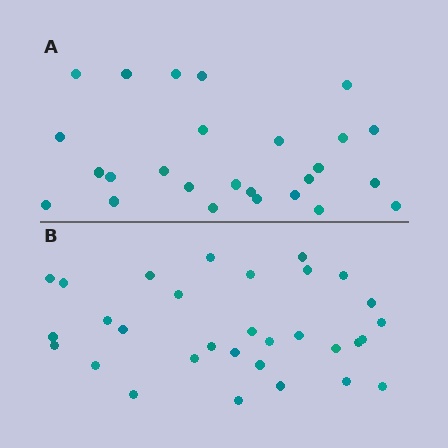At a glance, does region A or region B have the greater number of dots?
Region B (the bottom region) has more dots.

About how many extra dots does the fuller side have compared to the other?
Region B has about 5 more dots than region A.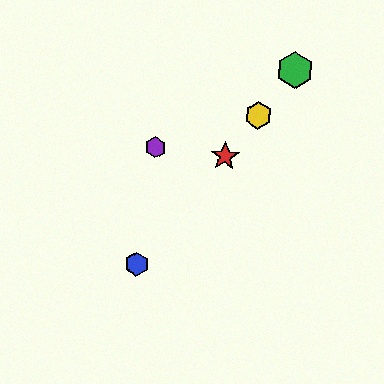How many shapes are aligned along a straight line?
4 shapes (the red star, the blue hexagon, the green hexagon, the yellow hexagon) are aligned along a straight line.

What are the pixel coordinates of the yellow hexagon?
The yellow hexagon is at (258, 115).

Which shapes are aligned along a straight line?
The red star, the blue hexagon, the green hexagon, the yellow hexagon are aligned along a straight line.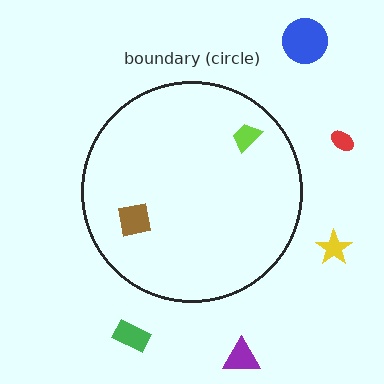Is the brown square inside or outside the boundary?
Inside.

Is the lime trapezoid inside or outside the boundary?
Inside.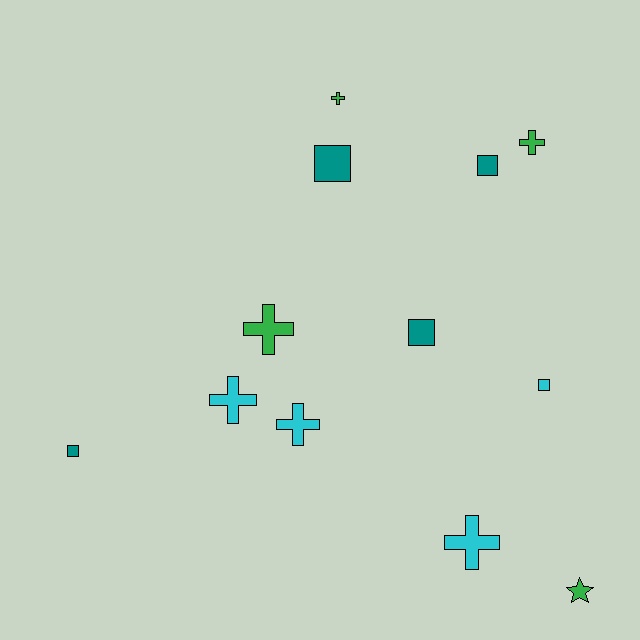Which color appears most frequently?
Teal, with 4 objects.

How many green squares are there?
There are no green squares.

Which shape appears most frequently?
Cross, with 6 objects.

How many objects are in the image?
There are 12 objects.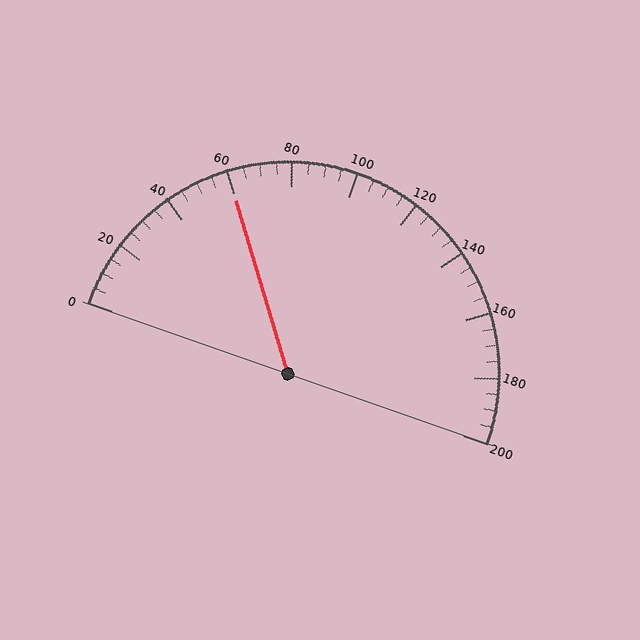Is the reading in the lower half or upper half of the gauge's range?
The reading is in the lower half of the range (0 to 200).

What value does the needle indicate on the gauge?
The needle indicates approximately 60.